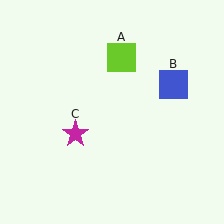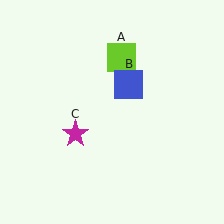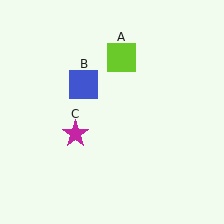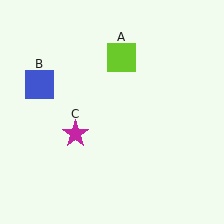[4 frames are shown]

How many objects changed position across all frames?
1 object changed position: blue square (object B).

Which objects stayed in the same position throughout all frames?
Lime square (object A) and magenta star (object C) remained stationary.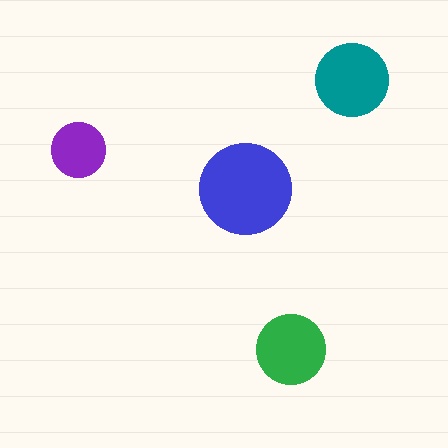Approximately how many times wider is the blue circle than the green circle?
About 1.5 times wider.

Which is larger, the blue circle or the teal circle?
The blue one.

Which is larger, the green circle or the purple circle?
The green one.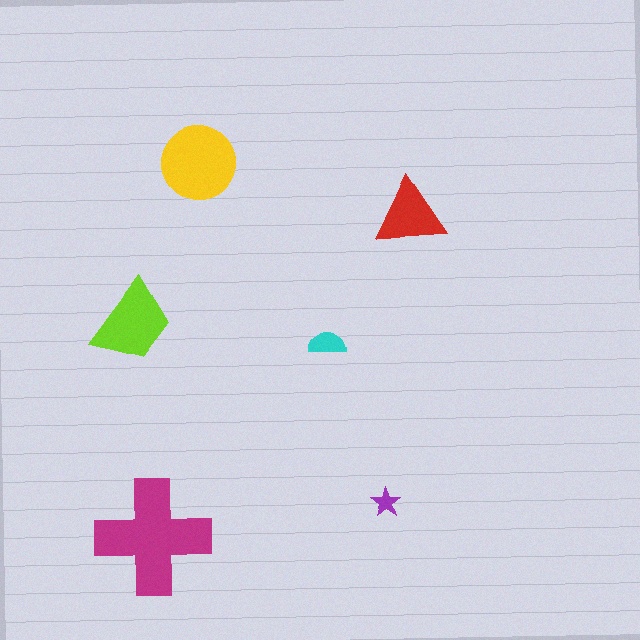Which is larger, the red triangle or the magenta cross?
The magenta cross.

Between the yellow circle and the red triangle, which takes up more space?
The yellow circle.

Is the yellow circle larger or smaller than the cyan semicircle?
Larger.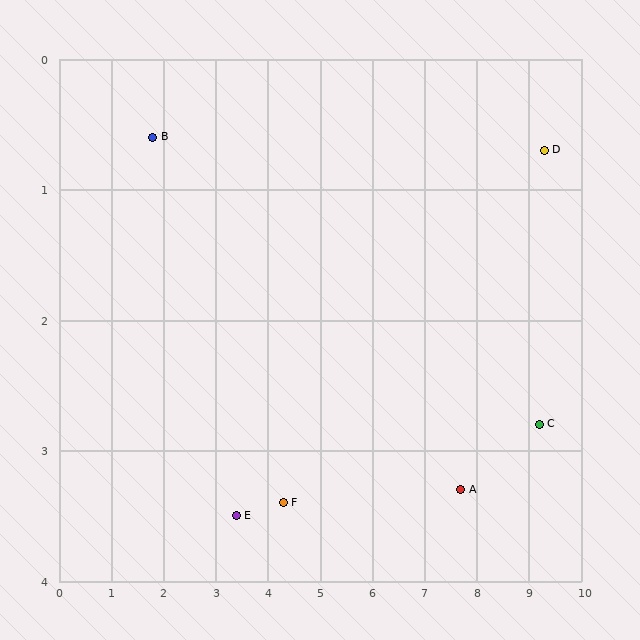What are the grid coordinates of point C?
Point C is at approximately (9.2, 2.8).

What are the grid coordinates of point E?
Point E is at approximately (3.4, 3.5).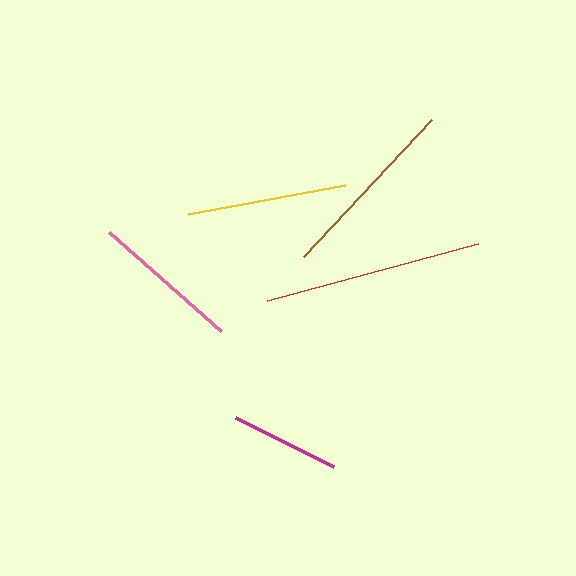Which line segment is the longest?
The red line is the longest at approximately 218 pixels.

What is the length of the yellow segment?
The yellow segment is approximately 160 pixels long.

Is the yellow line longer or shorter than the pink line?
The yellow line is longer than the pink line.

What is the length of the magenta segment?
The magenta segment is approximately 109 pixels long.